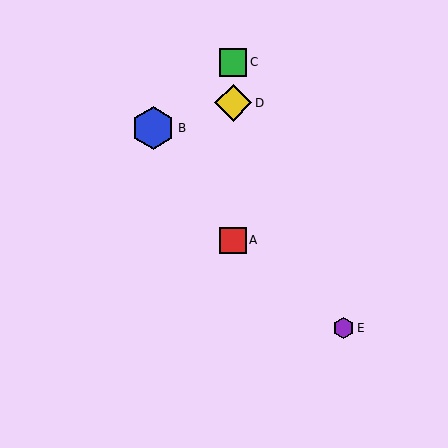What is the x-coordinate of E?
Object E is at x≈344.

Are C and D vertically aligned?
Yes, both are at x≈233.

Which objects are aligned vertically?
Objects A, C, D are aligned vertically.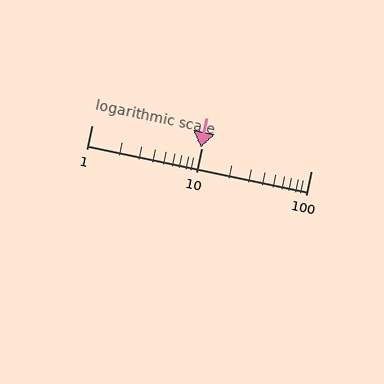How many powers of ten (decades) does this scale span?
The scale spans 2 decades, from 1 to 100.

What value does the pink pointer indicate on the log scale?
The pointer indicates approximately 9.9.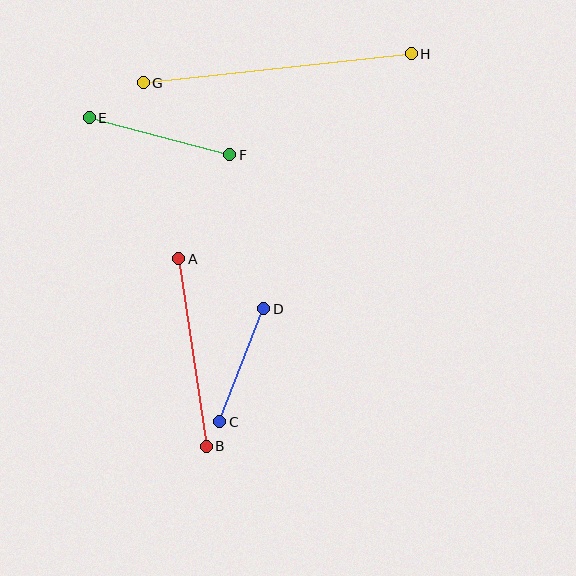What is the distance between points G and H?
The distance is approximately 269 pixels.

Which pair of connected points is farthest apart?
Points G and H are farthest apart.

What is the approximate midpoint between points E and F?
The midpoint is at approximately (160, 136) pixels.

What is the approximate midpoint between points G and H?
The midpoint is at approximately (277, 68) pixels.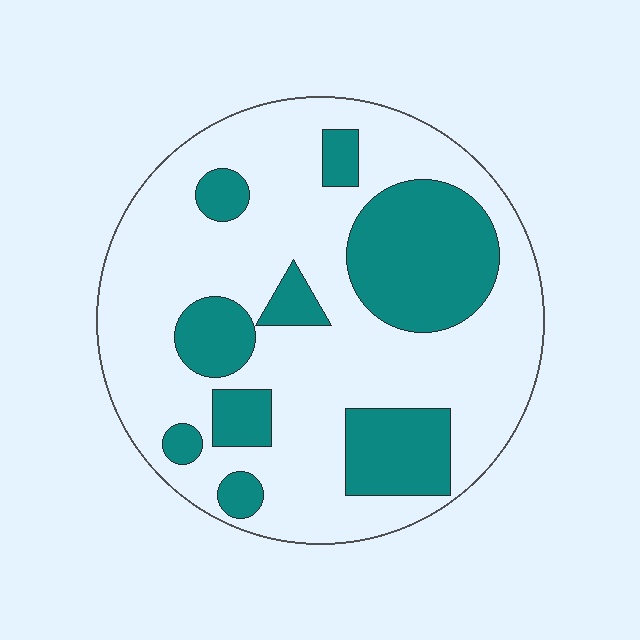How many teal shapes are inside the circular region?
9.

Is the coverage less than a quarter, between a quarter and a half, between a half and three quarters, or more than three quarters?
Between a quarter and a half.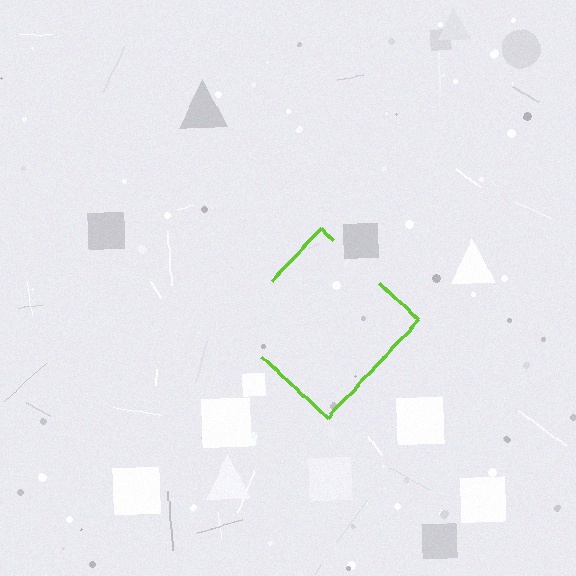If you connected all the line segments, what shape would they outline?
They would outline a diamond.